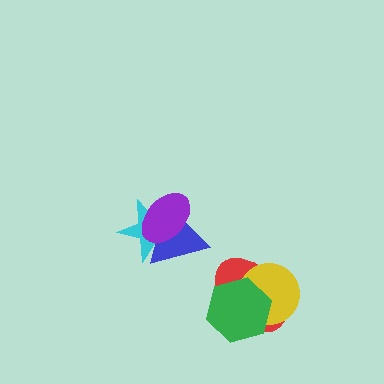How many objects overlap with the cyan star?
2 objects overlap with the cyan star.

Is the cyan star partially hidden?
Yes, it is partially covered by another shape.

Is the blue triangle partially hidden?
Yes, it is partially covered by another shape.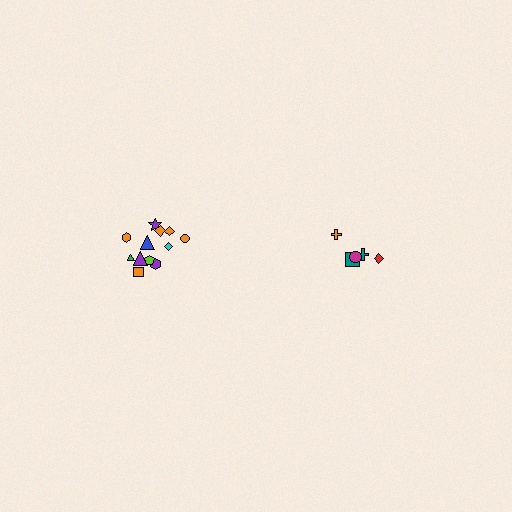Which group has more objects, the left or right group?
The left group.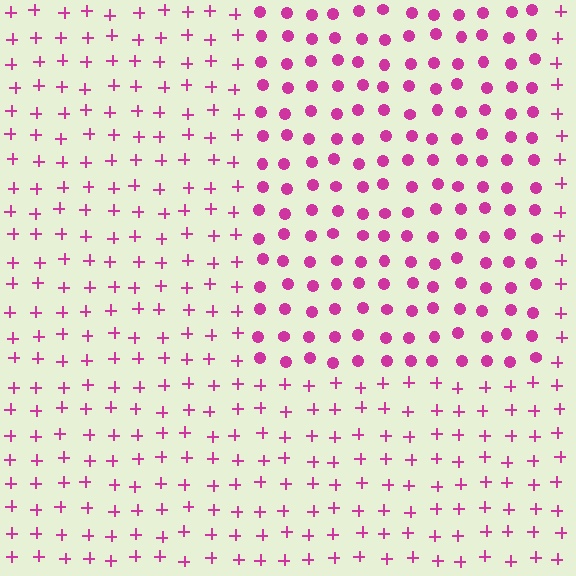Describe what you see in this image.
The image is filled with small magenta elements arranged in a uniform grid. A rectangle-shaped region contains circles, while the surrounding area contains plus signs. The boundary is defined purely by the change in element shape.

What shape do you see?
I see a rectangle.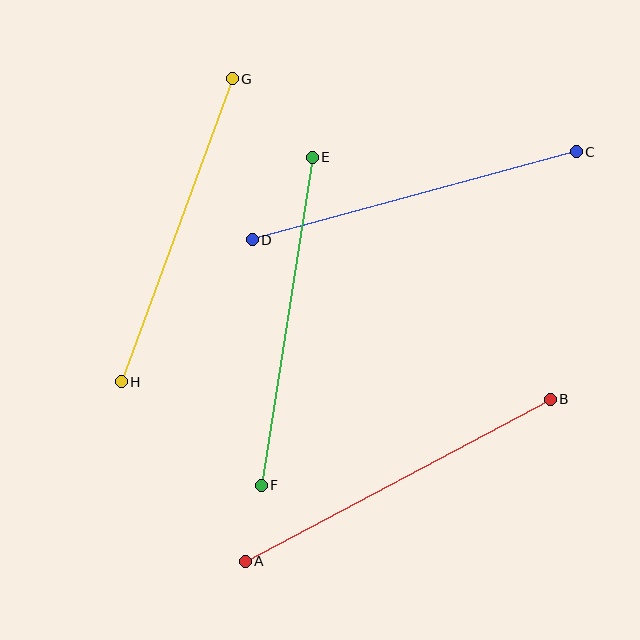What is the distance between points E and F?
The distance is approximately 332 pixels.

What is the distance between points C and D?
The distance is approximately 336 pixels.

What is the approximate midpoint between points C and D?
The midpoint is at approximately (414, 196) pixels.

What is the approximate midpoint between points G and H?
The midpoint is at approximately (177, 230) pixels.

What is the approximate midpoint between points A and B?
The midpoint is at approximately (398, 480) pixels.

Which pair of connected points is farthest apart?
Points A and B are farthest apart.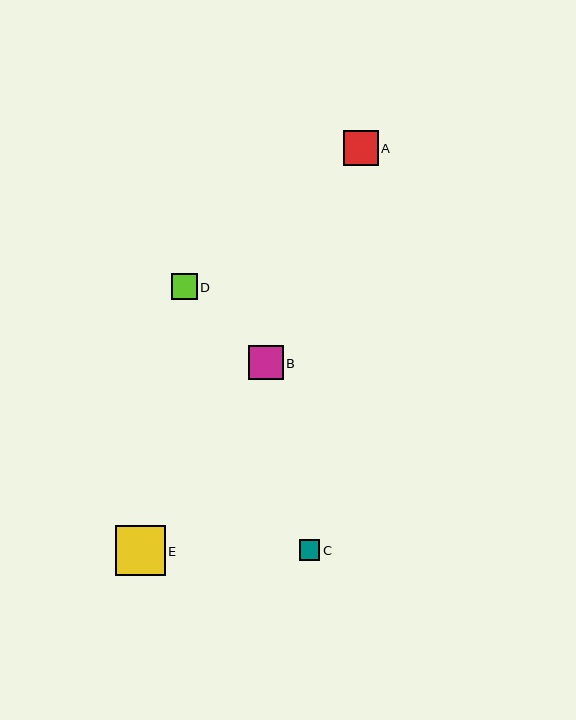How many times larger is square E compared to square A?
Square E is approximately 1.4 times the size of square A.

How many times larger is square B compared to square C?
Square B is approximately 1.7 times the size of square C.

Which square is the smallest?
Square C is the smallest with a size of approximately 21 pixels.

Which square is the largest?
Square E is the largest with a size of approximately 50 pixels.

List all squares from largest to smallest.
From largest to smallest: E, B, A, D, C.